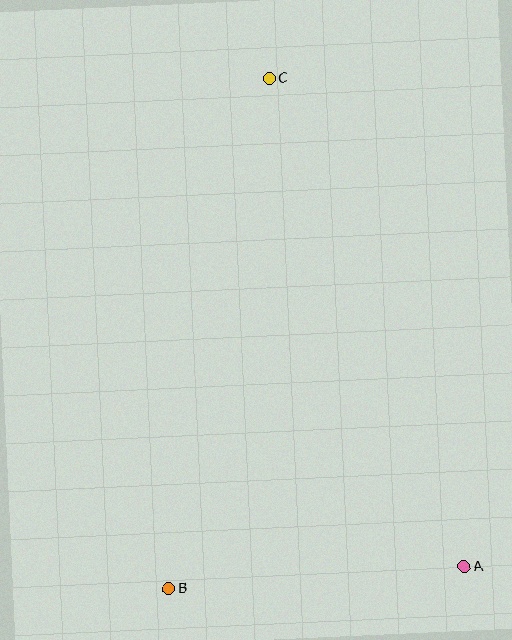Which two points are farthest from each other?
Points A and C are farthest from each other.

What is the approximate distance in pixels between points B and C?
The distance between B and C is approximately 520 pixels.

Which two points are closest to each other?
Points A and B are closest to each other.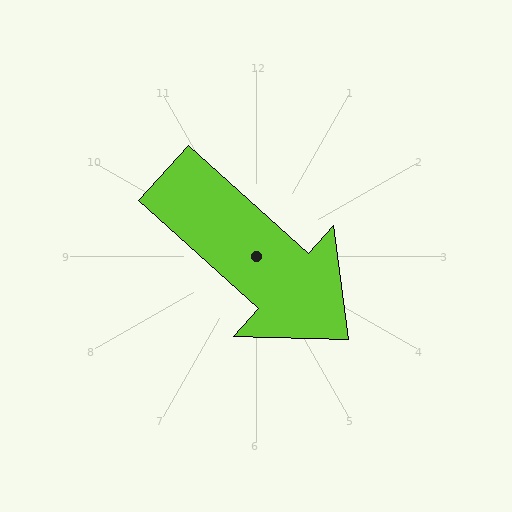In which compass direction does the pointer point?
Southeast.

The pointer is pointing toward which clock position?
Roughly 4 o'clock.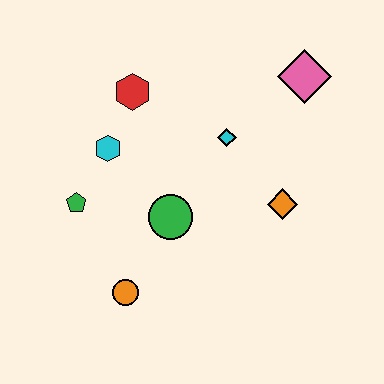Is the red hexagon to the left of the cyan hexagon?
No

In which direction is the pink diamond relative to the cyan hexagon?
The pink diamond is to the right of the cyan hexagon.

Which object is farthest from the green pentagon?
The pink diamond is farthest from the green pentagon.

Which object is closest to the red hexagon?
The cyan hexagon is closest to the red hexagon.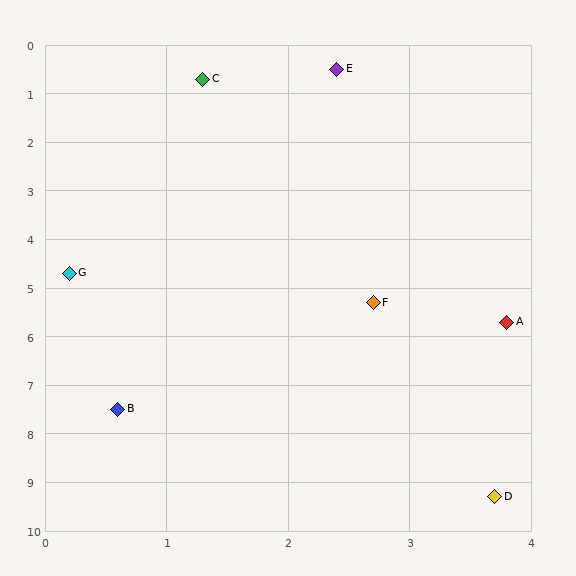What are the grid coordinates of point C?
Point C is at approximately (1.3, 0.7).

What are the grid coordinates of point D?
Point D is at approximately (3.7, 9.3).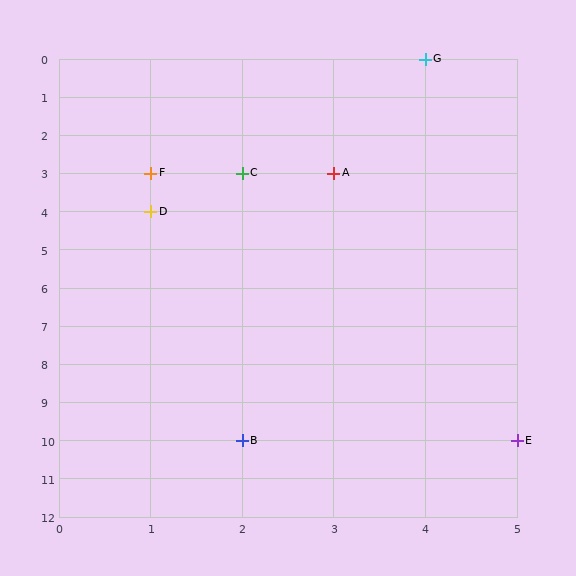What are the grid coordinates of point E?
Point E is at grid coordinates (5, 10).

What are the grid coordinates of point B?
Point B is at grid coordinates (2, 10).